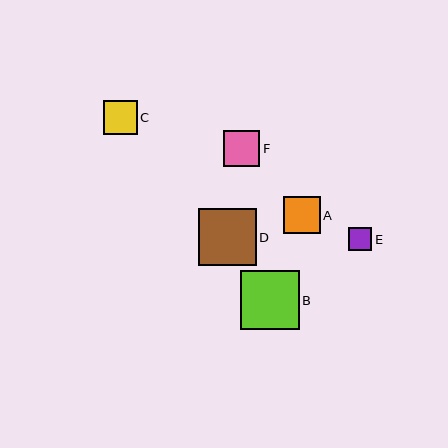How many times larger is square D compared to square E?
Square D is approximately 2.5 times the size of square E.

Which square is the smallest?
Square E is the smallest with a size of approximately 23 pixels.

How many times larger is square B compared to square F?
Square B is approximately 1.6 times the size of square F.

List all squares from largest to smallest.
From largest to smallest: B, D, A, F, C, E.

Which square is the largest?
Square B is the largest with a size of approximately 59 pixels.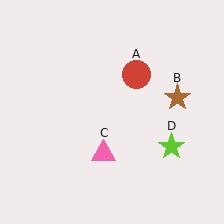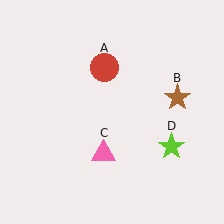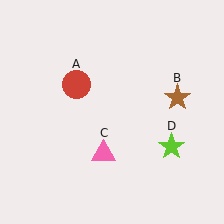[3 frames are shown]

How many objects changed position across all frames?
1 object changed position: red circle (object A).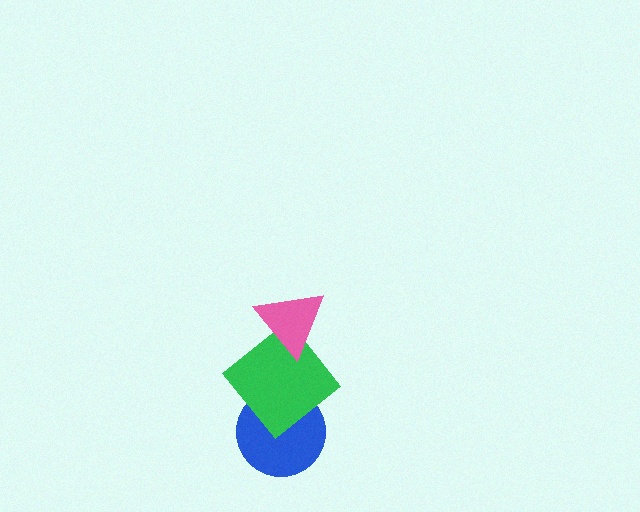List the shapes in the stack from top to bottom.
From top to bottom: the pink triangle, the green diamond, the blue circle.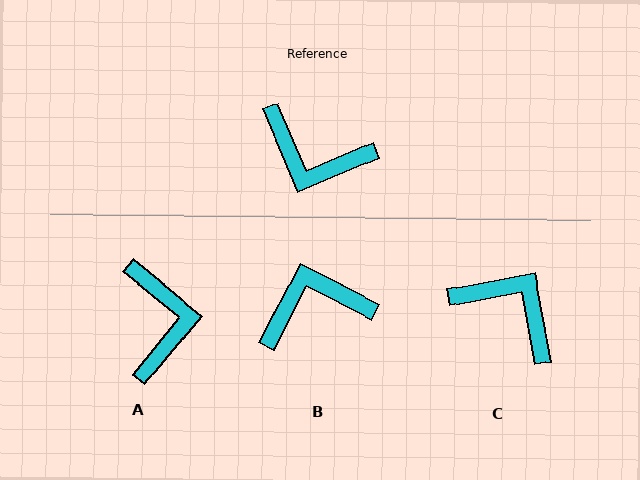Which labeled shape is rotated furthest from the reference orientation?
C, about 168 degrees away.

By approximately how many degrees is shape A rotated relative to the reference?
Approximately 118 degrees counter-clockwise.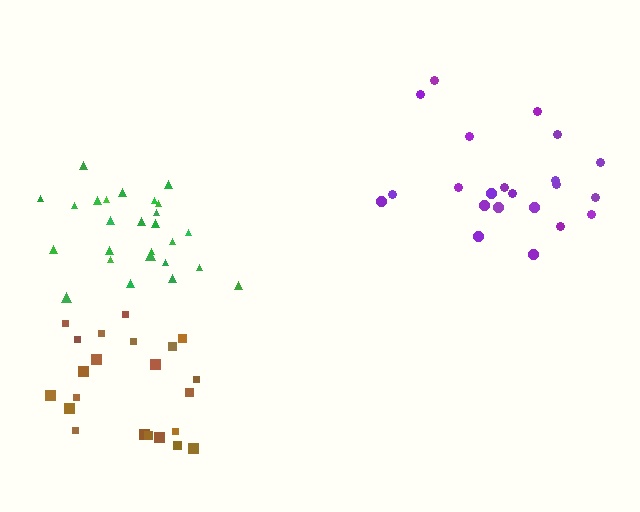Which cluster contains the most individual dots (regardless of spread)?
Green (26).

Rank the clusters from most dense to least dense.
brown, green, purple.